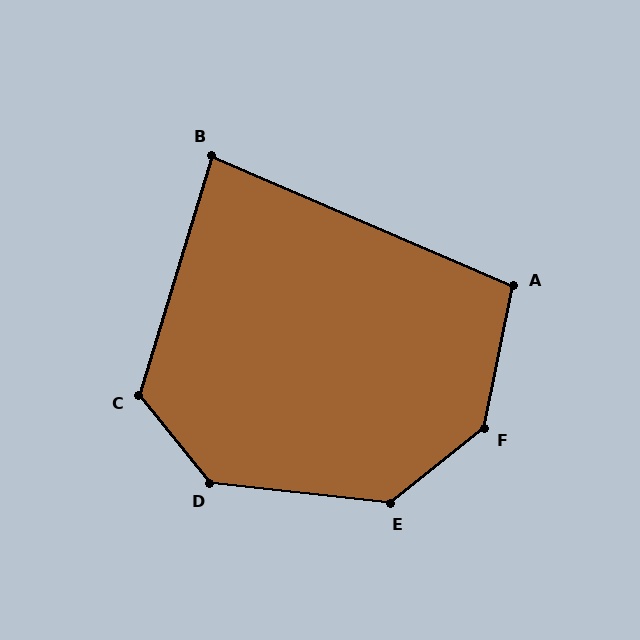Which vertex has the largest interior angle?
F, at approximately 140 degrees.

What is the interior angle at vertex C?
Approximately 124 degrees (obtuse).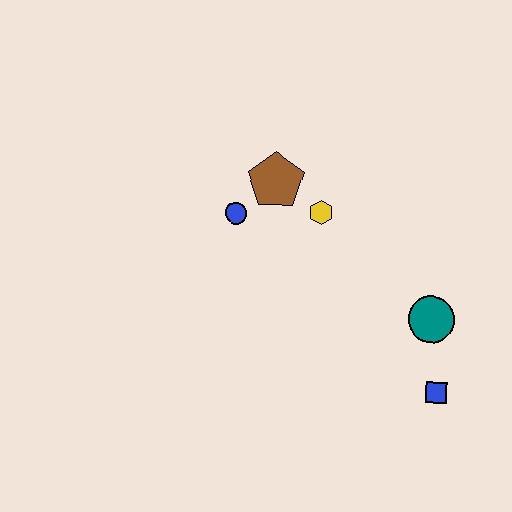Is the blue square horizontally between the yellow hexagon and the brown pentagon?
No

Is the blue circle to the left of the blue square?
Yes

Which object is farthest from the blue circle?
The blue square is farthest from the blue circle.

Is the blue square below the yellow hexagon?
Yes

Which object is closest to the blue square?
The teal circle is closest to the blue square.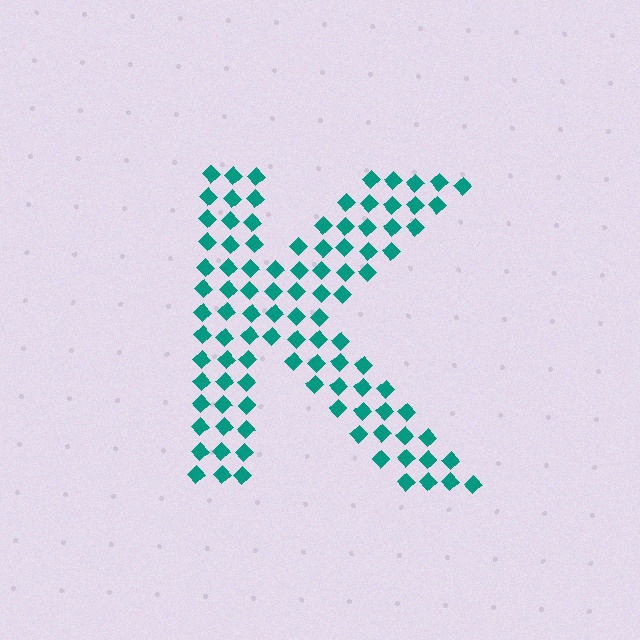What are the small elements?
The small elements are diamonds.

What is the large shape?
The large shape is the letter K.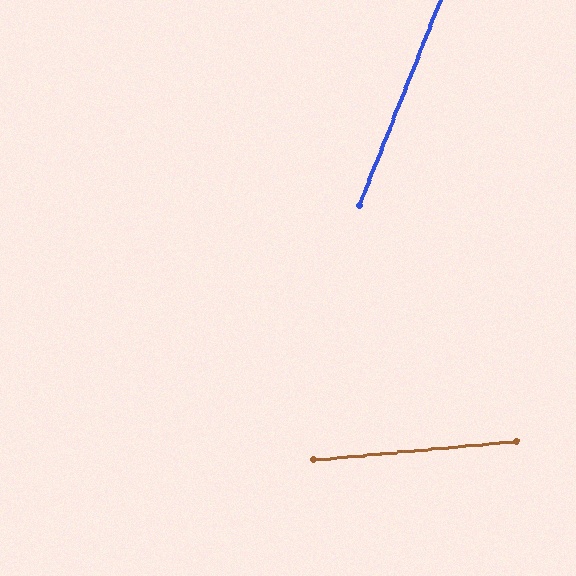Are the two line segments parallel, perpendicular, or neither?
Neither parallel nor perpendicular — they differ by about 63°.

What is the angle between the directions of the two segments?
Approximately 63 degrees.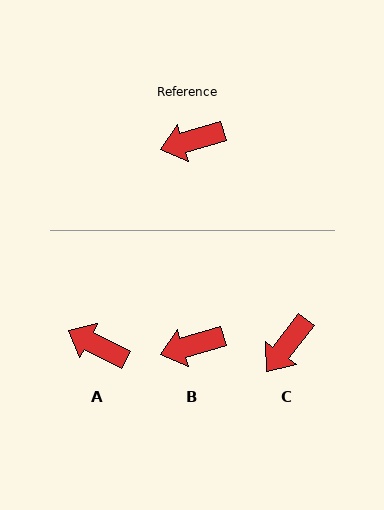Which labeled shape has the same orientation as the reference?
B.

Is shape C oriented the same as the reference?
No, it is off by about 36 degrees.